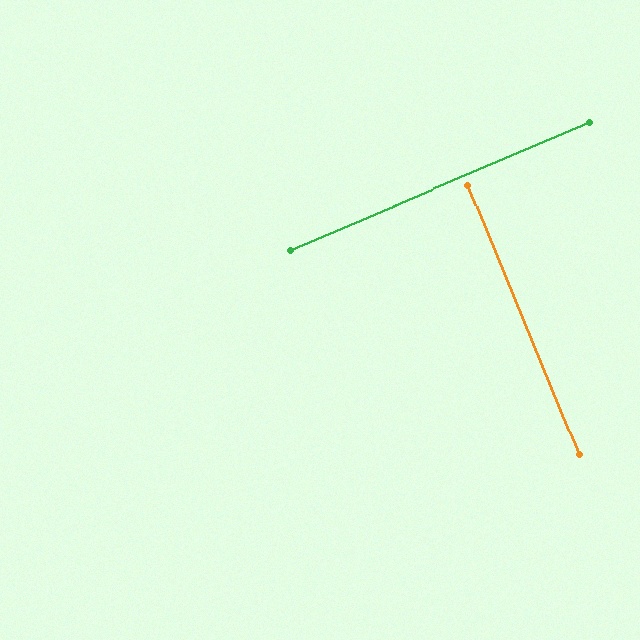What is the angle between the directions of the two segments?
Approximately 89 degrees.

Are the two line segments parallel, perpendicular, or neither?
Perpendicular — they meet at approximately 89°.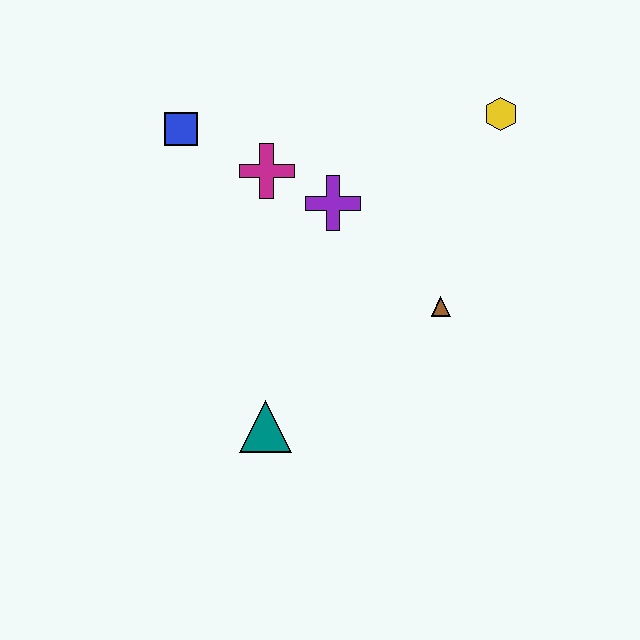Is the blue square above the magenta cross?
Yes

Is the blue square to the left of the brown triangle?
Yes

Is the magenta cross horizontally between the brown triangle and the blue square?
Yes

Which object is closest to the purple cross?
The magenta cross is closest to the purple cross.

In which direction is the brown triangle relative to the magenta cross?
The brown triangle is to the right of the magenta cross.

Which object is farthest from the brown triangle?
The blue square is farthest from the brown triangle.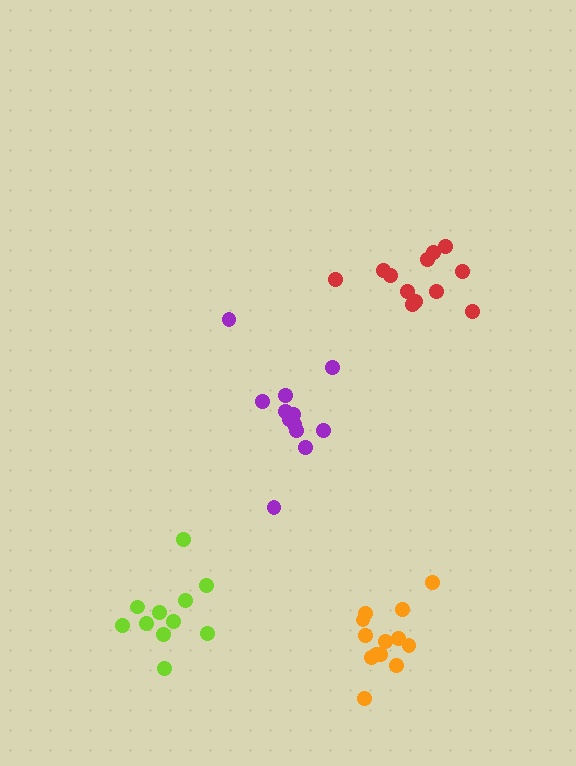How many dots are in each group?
Group 1: 13 dots, Group 2: 12 dots, Group 3: 12 dots, Group 4: 11 dots (48 total).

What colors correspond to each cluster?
The clusters are colored: orange, purple, red, lime.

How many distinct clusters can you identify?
There are 4 distinct clusters.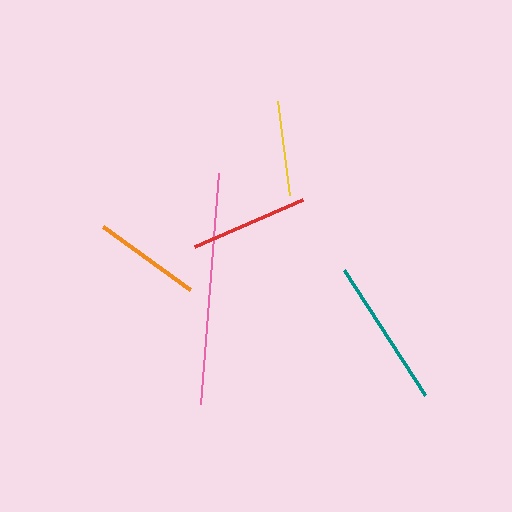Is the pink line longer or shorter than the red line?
The pink line is longer than the red line.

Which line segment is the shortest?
The yellow line is the shortest at approximately 94 pixels.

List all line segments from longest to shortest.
From longest to shortest: pink, teal, red, orange, yellow.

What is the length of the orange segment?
The orange segment is approximately 107 pixels long.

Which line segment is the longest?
The pink line is the longest at approximately 232 pixels.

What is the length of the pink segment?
The pink segment is approximately 232 pixels long.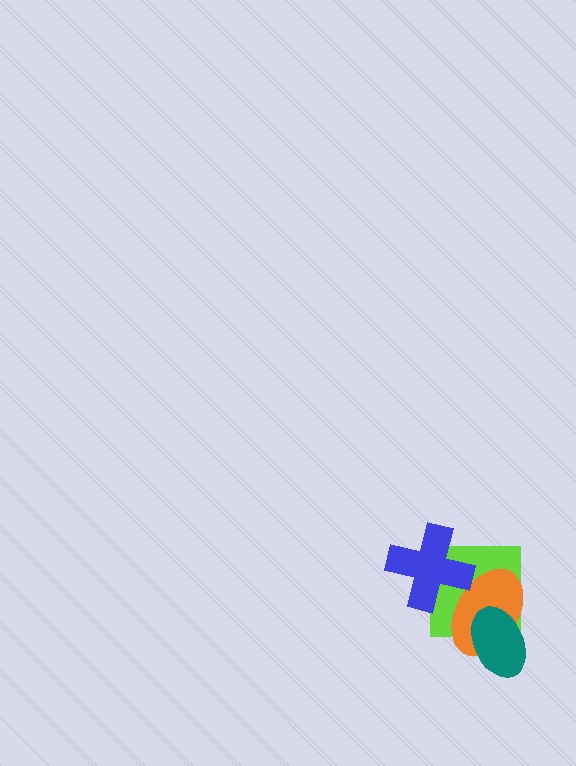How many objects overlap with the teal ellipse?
2 objects overlap with the teal ellipse.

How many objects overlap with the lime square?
3 objects overlap with the lime square.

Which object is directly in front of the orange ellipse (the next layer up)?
The blue cross is directly in front of the orange ellipse.